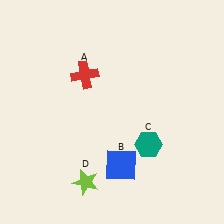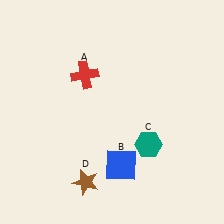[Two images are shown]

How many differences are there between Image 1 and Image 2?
There is 1 difference between the two images.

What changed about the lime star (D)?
In Image 1, D is lime. In Image 2, it changed to brown.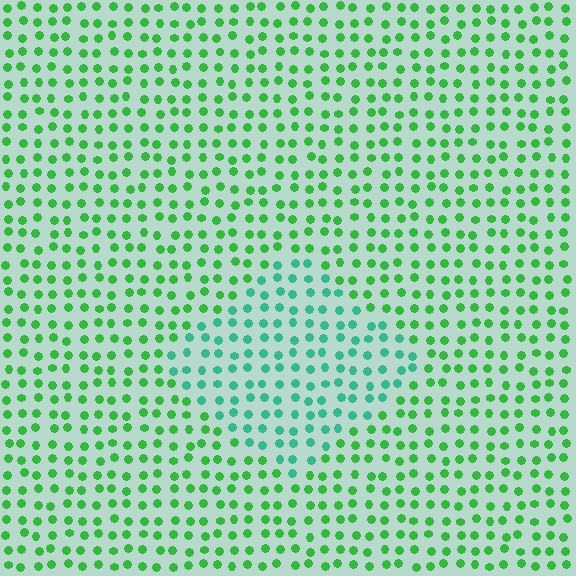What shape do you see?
I see a diamond.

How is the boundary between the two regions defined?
The boundary is defined purely by a slight shift in hue (about 37 degrees). Spacing, size, and orientation are identical on both sides.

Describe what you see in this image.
The image is filled with small green elements in a uniform arrangement. A diamond-shaped region is visible where the elements are tinted to a slightly different hue, forming a subtle color boundary.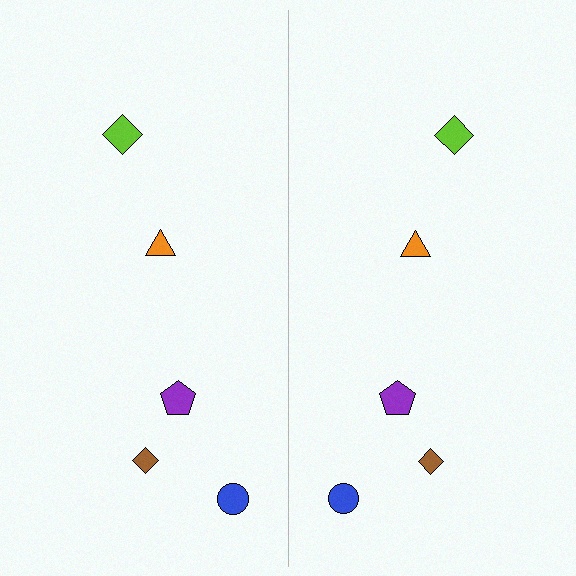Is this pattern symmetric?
Yes, this pattern has bilateral (reflection) symmetry.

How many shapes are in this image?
There are 10 shapes in this image.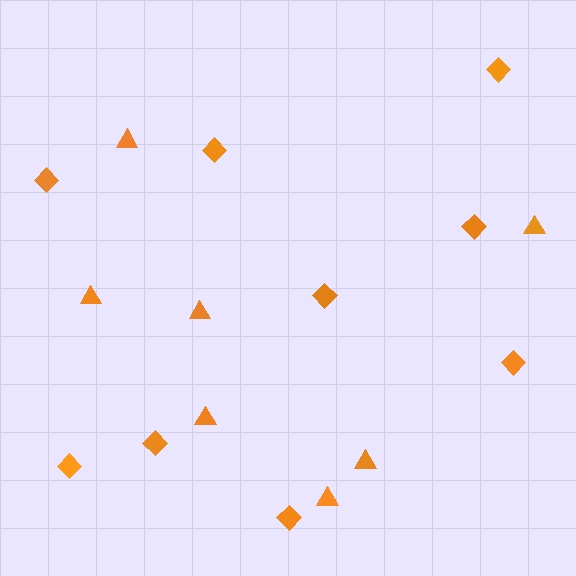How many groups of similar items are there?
There are 2 groups: one group of triangles (7) and one group of diamonds (9).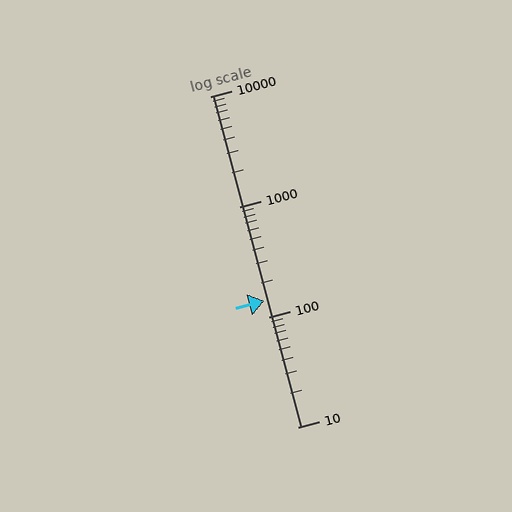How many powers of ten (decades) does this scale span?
The scale spans 3 decades, from 10 to 10000.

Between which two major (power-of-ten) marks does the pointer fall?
The pointer is between 100 and 1000.